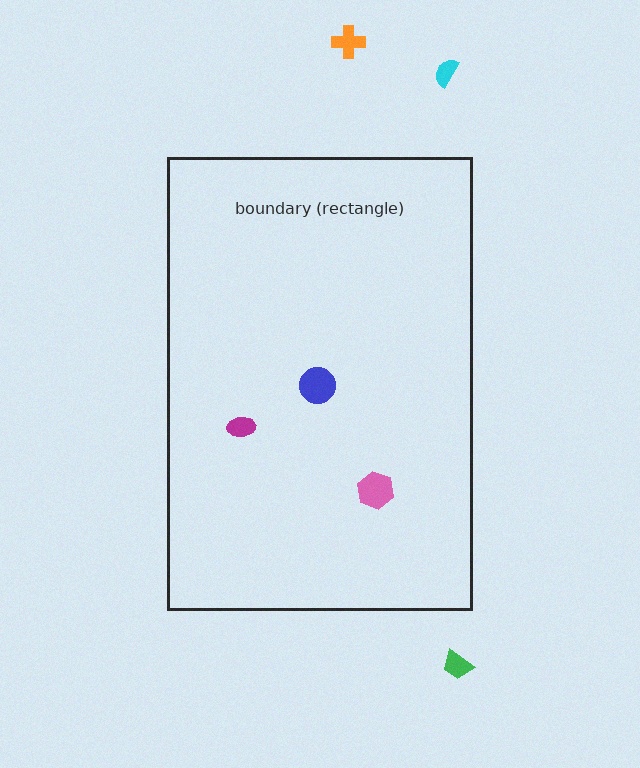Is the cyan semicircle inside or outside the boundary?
Outside.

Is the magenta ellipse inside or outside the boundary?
Inside.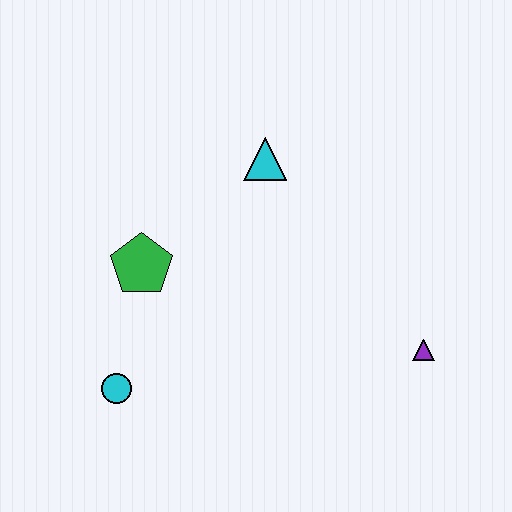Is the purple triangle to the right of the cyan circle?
Yes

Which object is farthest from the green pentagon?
The purple triangle is farthest from the green pentagon.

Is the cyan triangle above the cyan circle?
Yes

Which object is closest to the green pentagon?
The cyan circle is closest to the green pentagon.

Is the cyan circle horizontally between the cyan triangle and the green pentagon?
No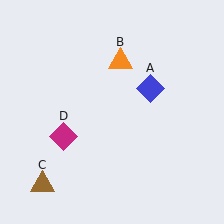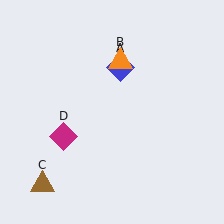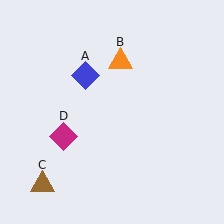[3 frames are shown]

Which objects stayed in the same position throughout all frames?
Orange triangle (object B) and brown triangle (object C) and magenta diamond (object D) remained stationary.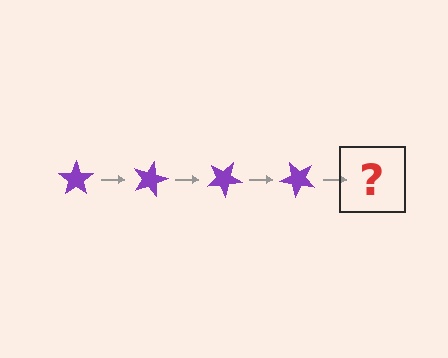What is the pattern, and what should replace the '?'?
The pattern is that the star rotates 15 degrees each step. The '?' should be a purple star rotated 60 degrees.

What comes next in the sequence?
The next element should be a purple star rotated 60 degrees.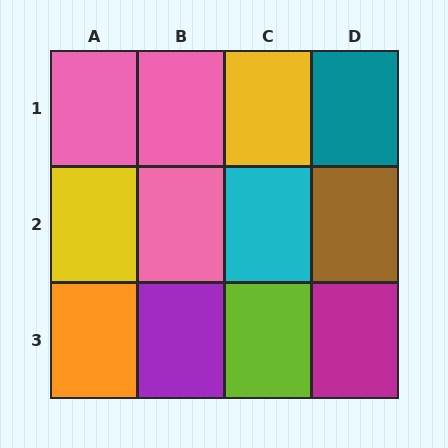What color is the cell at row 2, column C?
Cyan.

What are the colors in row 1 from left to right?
Pink, pink, yellow, teal.